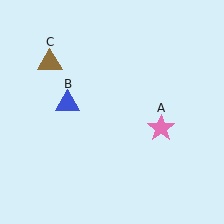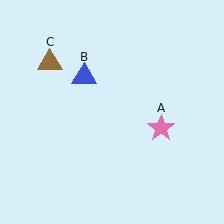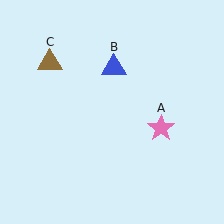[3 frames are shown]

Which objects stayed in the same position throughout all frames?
Pink star (object A) and brown triangle (object C) remained stationary.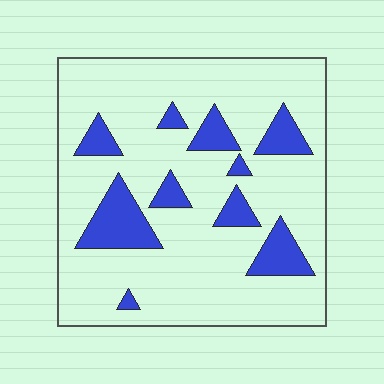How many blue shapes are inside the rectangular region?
10.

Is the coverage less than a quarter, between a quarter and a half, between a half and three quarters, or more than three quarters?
Less than a quarter.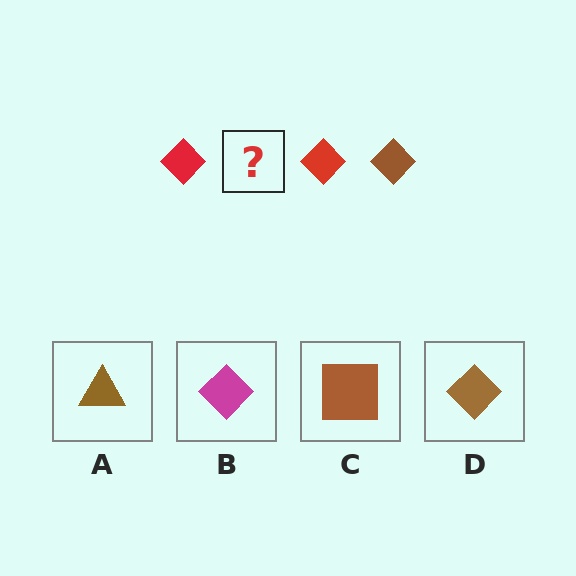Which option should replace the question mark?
Option D.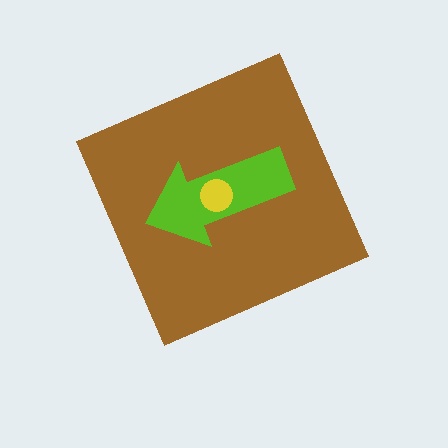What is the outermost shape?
The brown diamond.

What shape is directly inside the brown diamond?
The lime arrow.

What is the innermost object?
The yellow circle.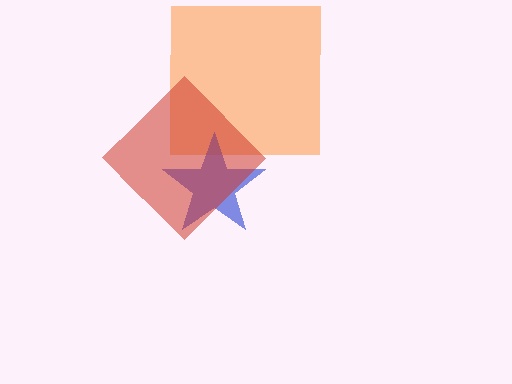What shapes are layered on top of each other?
The layered shapes are: an orange square, a blue star, a red diamond.